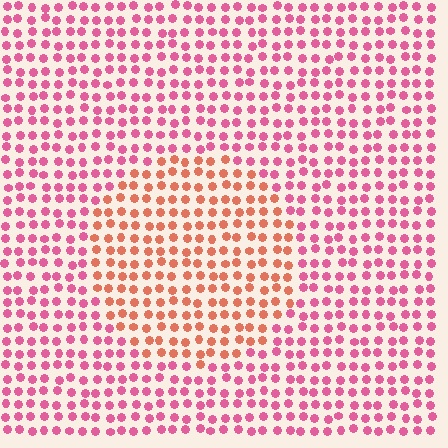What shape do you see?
I see a circle.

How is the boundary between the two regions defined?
The boundary is defined purely by a slight shift in hue (about 38 degrees). Spacing, size, and orientation are identical on both sides.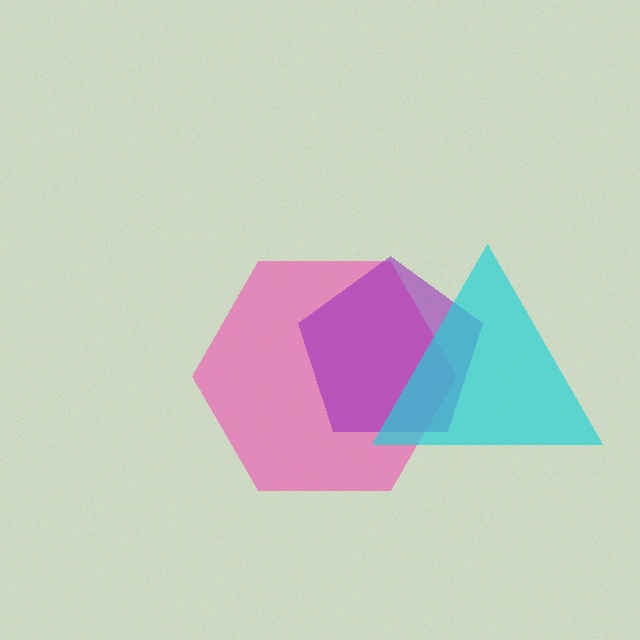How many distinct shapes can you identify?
There are 3 distinct shapes: a pink hexagon, a purple pentagon, a cyan triangle.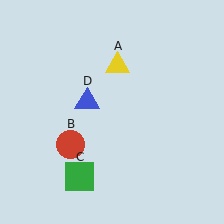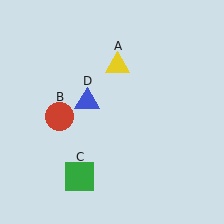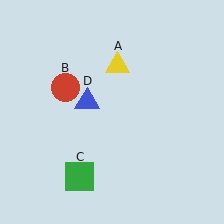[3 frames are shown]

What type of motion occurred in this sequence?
The red circle (object B) rotated clockwise around the center of the scene.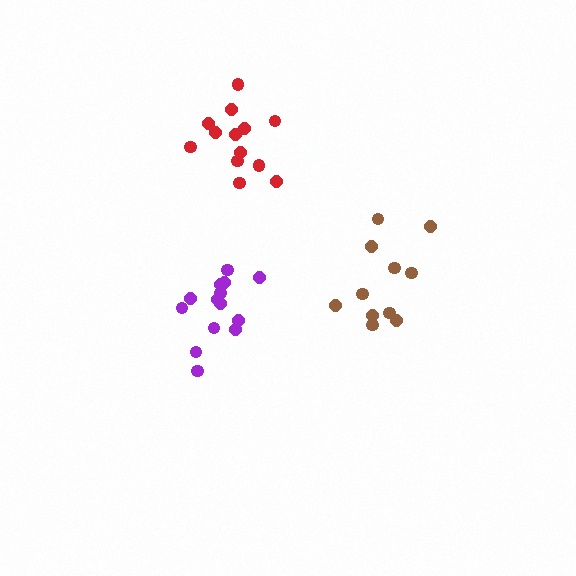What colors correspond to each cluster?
The clusters are colored: purple, brown, red.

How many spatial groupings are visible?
There are 3 spatial groupings.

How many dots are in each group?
Group 1: 14 dots, Group 2: 11 dots, Group 3: 13 dots (38 total).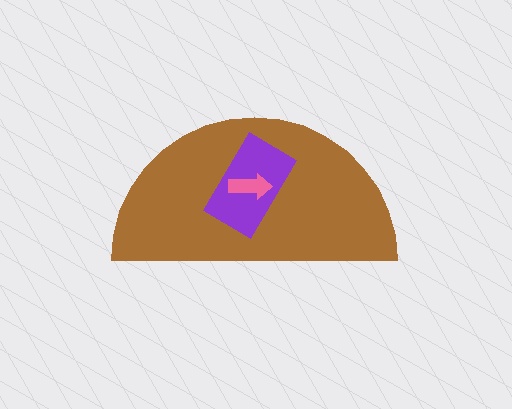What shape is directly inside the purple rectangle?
The pink arrow.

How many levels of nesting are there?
3.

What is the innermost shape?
The pink arrow.